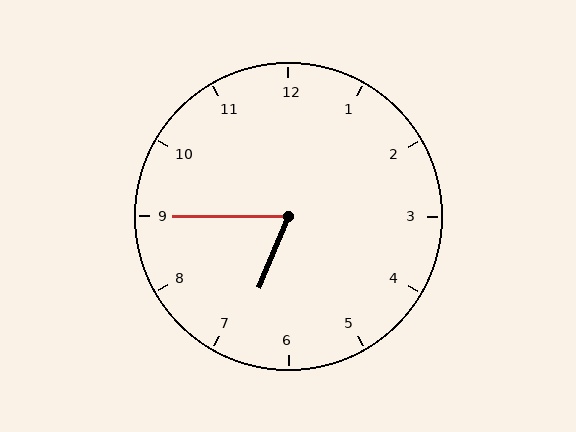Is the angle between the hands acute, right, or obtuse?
It is acute.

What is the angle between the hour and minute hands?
Approximately 68 degrees.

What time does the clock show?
6:45.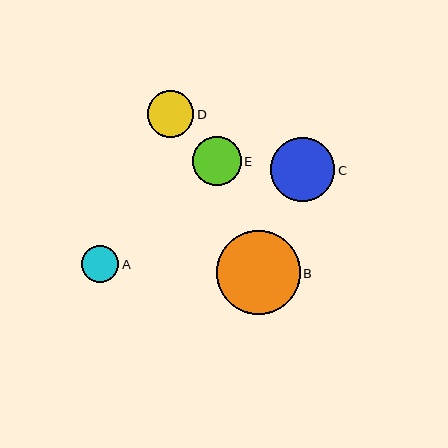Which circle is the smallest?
Circle A is the smallest with a size of approximately 37 pixels.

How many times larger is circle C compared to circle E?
Circle C is approximately 1.3 times the size of circle E.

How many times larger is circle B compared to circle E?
Circle B is approximately 1.7 times the size of circle E.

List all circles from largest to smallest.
From largest to smallest: B, C, E, D, A.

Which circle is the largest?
Circle B is the largest with a size of approximately 84 pixels.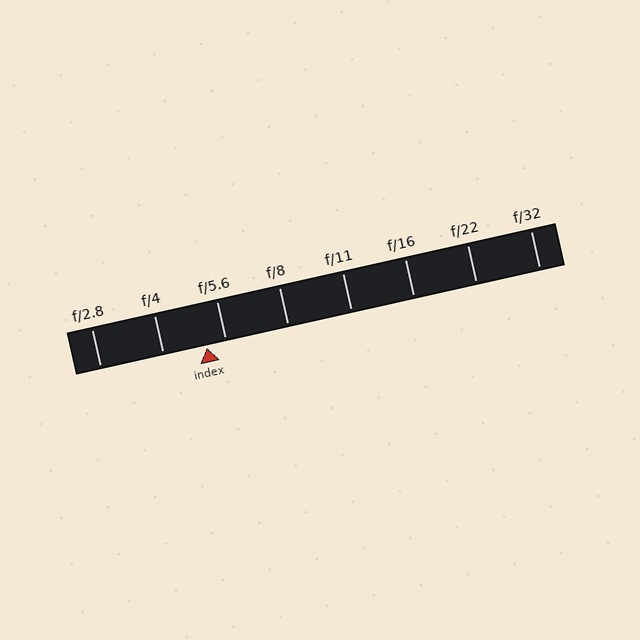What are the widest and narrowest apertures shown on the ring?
The widest aperture shown is f/2.8 and the narrowest is f/32.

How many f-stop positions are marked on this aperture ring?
There are 8 f-stop positions marked.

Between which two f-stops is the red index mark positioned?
The index mark is between f/4 and f/5.6.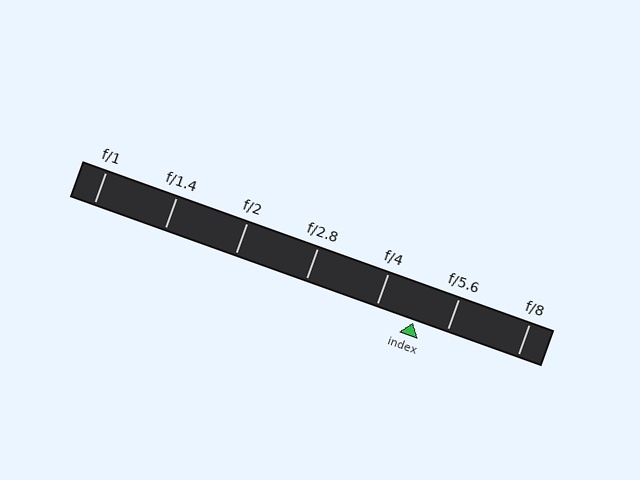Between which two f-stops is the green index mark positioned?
The index mark is between f/4 and f/5.6.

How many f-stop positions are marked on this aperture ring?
There are 7 f-stop positions marked.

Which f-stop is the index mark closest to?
The index mark is closest to f/5.6.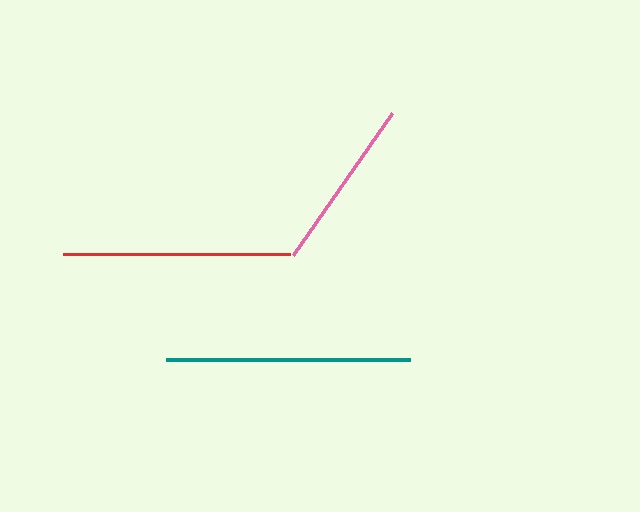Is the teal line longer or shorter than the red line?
The teal line is longer than the red line.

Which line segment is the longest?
The teal line is the longest at approximately 244 pixels.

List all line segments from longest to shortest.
From longest to shortest: teal, red, pink.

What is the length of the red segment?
The red segment is approximately 227 pixels long.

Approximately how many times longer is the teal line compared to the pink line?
The teal line is approximately 1.4 times the length of the pink line.